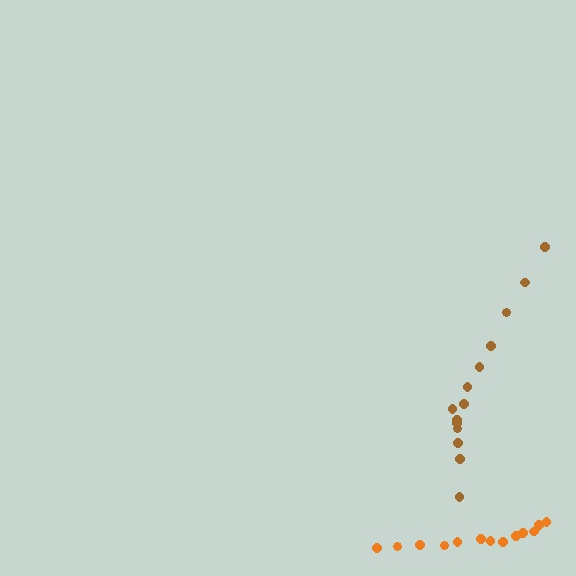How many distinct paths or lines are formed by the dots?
There are 2 distinct paths.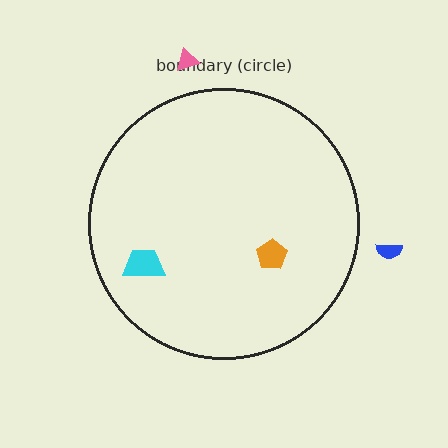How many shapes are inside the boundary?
2 inside, 2 outside.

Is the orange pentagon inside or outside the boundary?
Inside.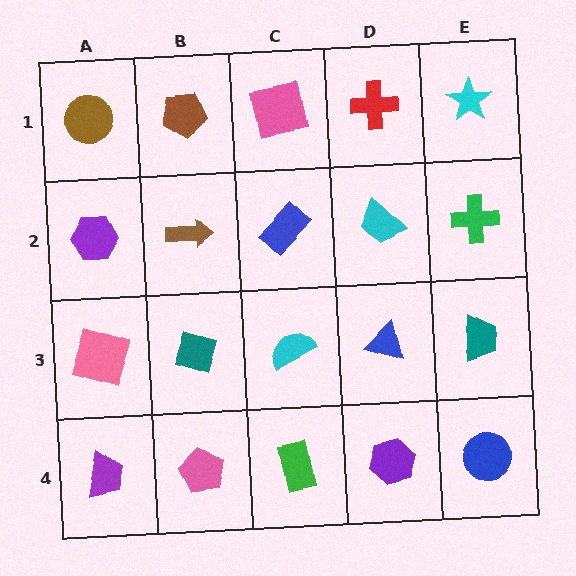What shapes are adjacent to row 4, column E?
A teal trapezoid (row 3, column E), a purple hexagon (row 4, column D).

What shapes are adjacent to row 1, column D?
A cyan trapezoid (row 2, column D), a pink square (row 1, column C), a cyan star (row 1, column E).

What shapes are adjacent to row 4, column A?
A pink square (row 3, column A), a pink pentagon (row 4, column B).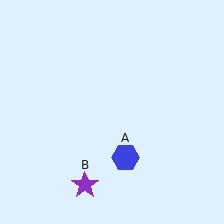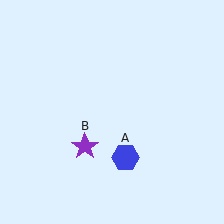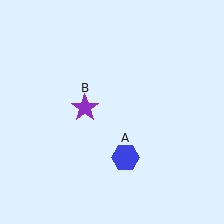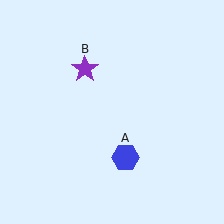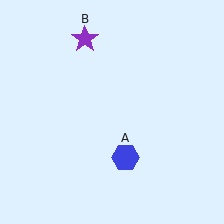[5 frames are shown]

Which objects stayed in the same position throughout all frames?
Blue hexagon (object A) remained stationary.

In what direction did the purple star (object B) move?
The purple star (object B) moved up.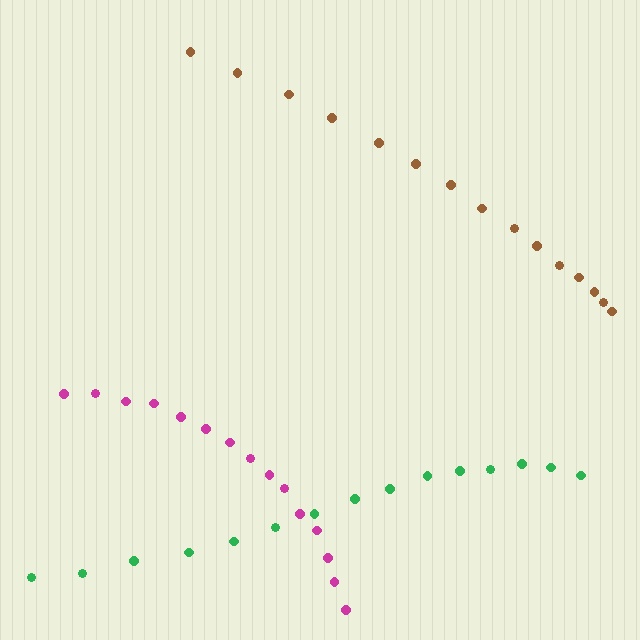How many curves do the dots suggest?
There are 3 distinct paths.